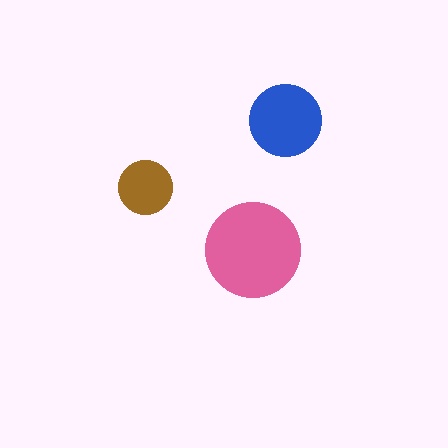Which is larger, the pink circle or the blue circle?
The pink one.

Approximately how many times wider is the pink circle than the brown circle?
About 2 times wider.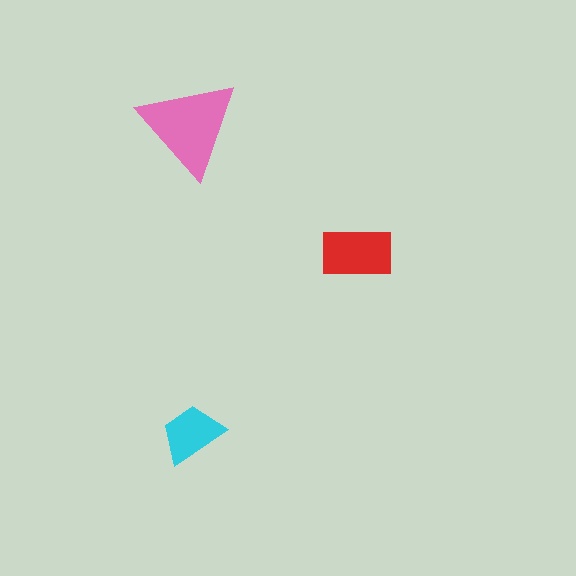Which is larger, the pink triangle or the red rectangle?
The pink triangle.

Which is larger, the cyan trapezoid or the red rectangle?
The red rectangle.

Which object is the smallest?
The cyan trapezoid.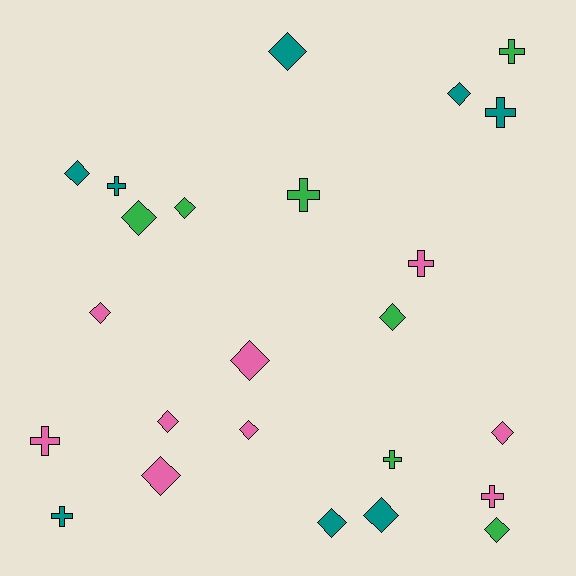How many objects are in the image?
There are 24 objects.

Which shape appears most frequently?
Diamond, with 15 objects.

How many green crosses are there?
There are 3 green crosses.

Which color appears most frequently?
Pink, with 9 objects.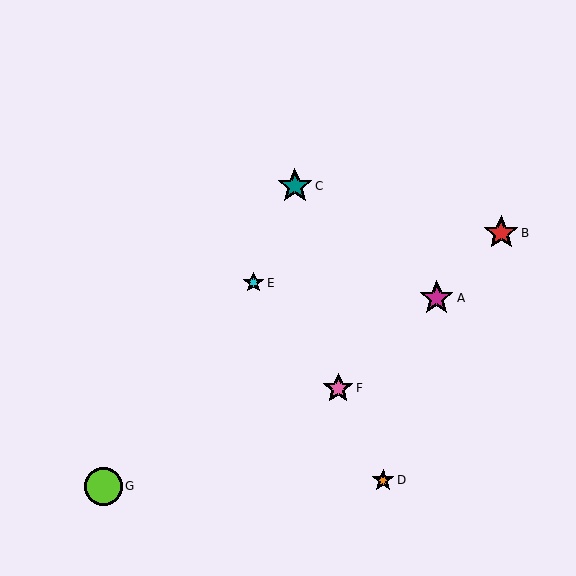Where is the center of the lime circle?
The center of the lime circle is at (103, 486).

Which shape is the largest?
The lime circle (labeled G) is the largest.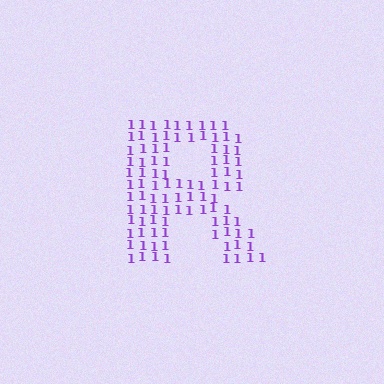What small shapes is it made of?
It is made of small digit 1's.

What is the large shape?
The large shape is the letter R.